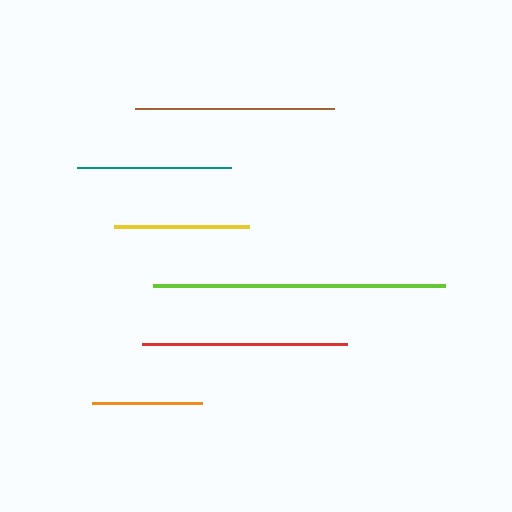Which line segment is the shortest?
The orange line is the shortest at approximately 110 pixels.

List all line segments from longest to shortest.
From longest to shortest: lime, red, brown, teal, yellow, orange.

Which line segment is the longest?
The lime line is the longest at approximately 292 pixels.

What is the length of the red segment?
The red segment is approximately 205 pixels long.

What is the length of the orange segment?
The orange segment is approximately 110 pixels long.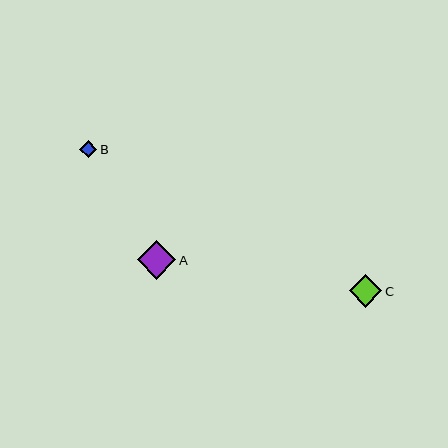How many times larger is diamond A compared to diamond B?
Diamond A is approximately 2.3 times the size of diamond B.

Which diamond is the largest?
Diamond A is the largest with a size of approximately 39 pixels.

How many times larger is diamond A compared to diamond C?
Diamond A is approximately 1.2 times the size of diamond C.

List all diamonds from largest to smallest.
From largest to smallest: A, C, B.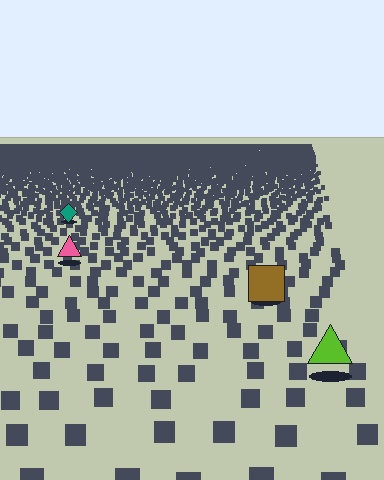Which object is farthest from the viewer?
The teal diamond is farthest from the viewer. It appears smaller and the ground texture around it is denser.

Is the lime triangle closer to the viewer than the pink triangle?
Yes. The lime triangle is closer — you can tell from the texture gradient: the ground texture is coarser near it.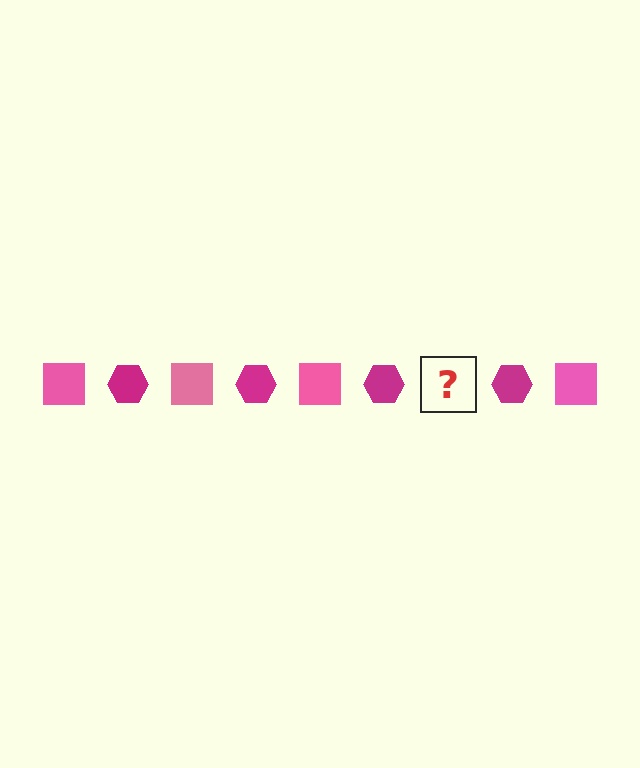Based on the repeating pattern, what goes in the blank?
The blank should be a pink square.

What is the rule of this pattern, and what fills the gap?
The rule is that the pattern alternates between pink square and magenta hexagon. The gap should be filled with a pink square.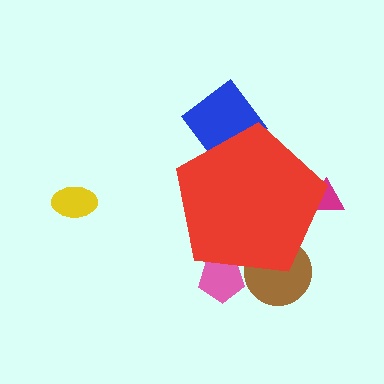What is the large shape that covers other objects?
A red pentagon.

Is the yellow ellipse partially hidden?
No, the yellow ellipse is fully visible.